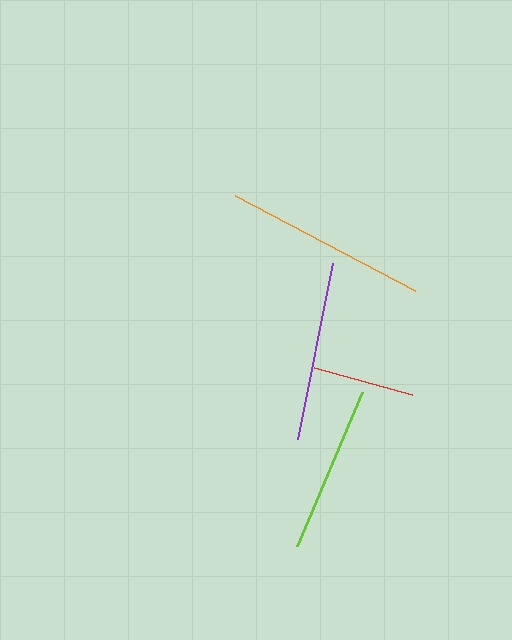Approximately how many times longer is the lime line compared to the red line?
The lime line is approximately 1.7 times the length of the red line.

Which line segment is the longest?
The orange line is the longest at approximately 204 pixels.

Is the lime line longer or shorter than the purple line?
The purple line is longer than the lime line.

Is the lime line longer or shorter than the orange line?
The orange line is longer than the lime line.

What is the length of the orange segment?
The orange segment is approximately 204 pixels long.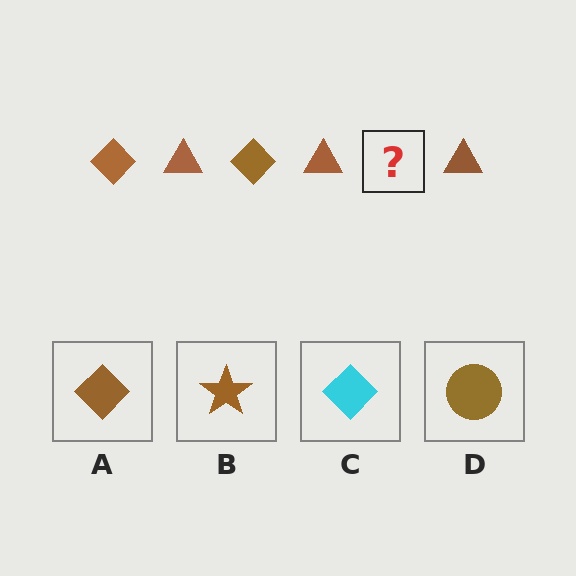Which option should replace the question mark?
Option A.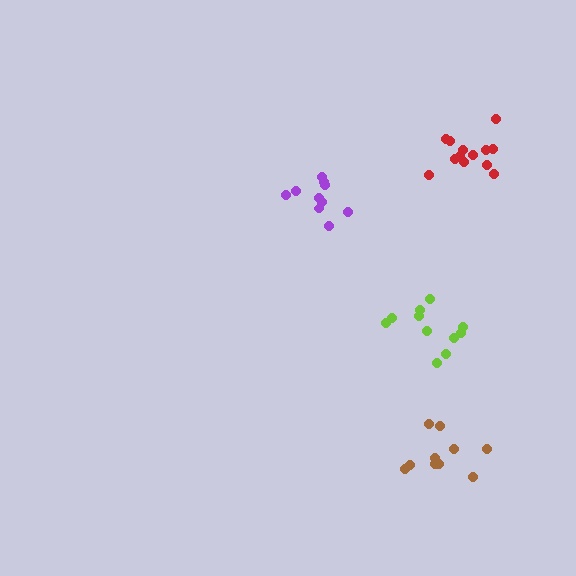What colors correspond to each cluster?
The clusters are colored: purple, red, lime, brown.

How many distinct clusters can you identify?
There are 4 distinct clusters.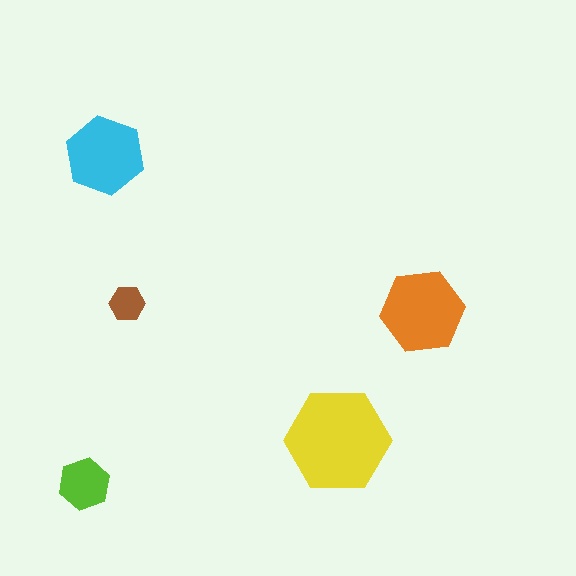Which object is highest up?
The cyan hexagon is topmost.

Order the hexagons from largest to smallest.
the yellow one, the orange one, the cyan one, the lime one, the brown one.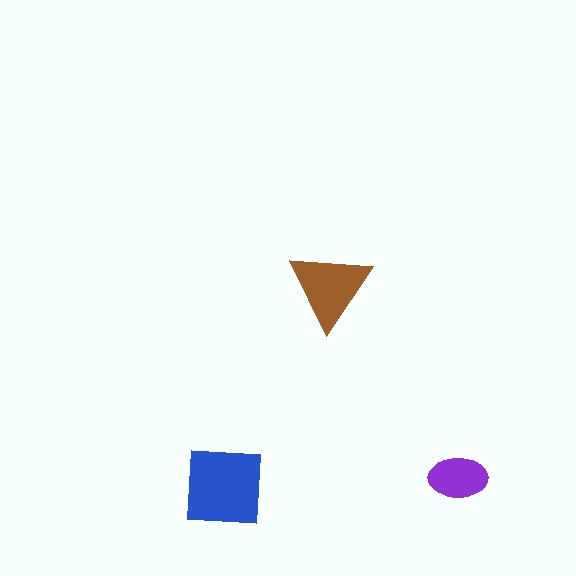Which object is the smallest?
The purple ellipse.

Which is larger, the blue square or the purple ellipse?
The blue square.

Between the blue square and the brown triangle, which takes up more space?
The blue square.